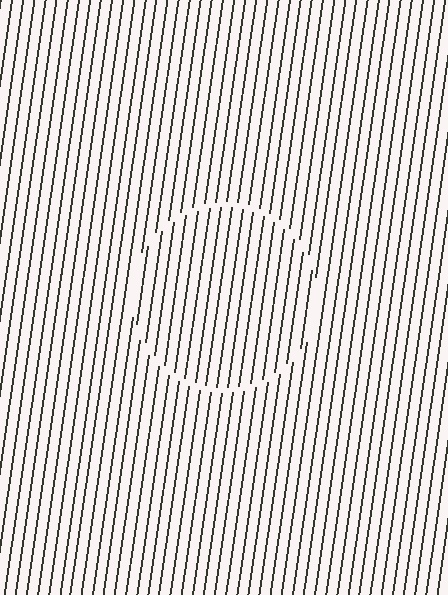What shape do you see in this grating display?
An illusory circle. The interior of the shape contains the same grating, shifted by half a period — the contour is defined by the phase discontinuity where line-ends from the inner and outer gratings abut.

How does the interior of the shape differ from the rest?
The interior of the shape contains the same grating, shifted by half a period — the contour is defined by the phase discontinuity where line-ends from the inner and outer gratings abut.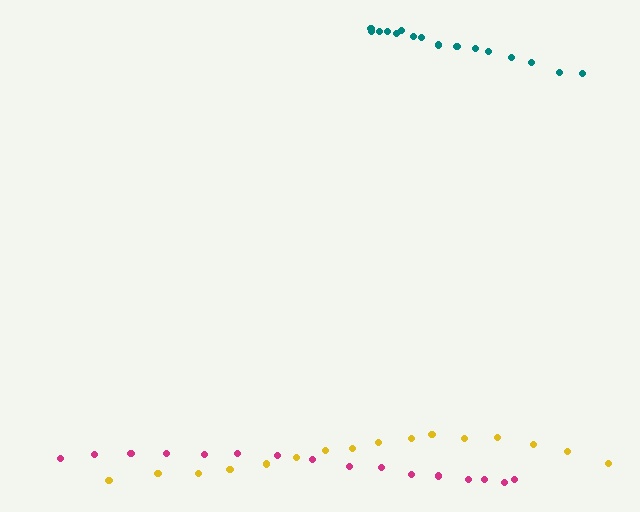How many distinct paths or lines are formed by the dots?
There are 3 distinct paths.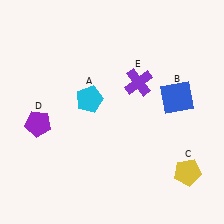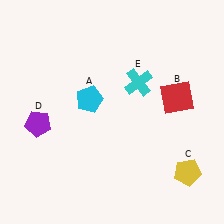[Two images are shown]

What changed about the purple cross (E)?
In Image 1, E is purple. In Image 2, it changed to cyan.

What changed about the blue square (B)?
In Image 1, B is blue. In Image 2, it changed to red.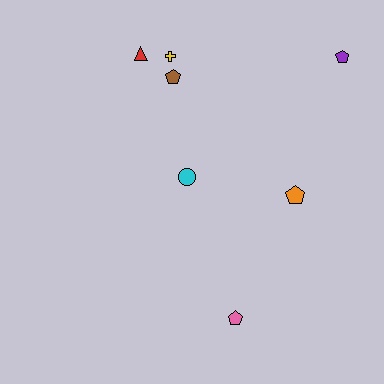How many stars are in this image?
There are no stars.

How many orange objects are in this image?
There is 1 orange object.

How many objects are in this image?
There are 7 objects.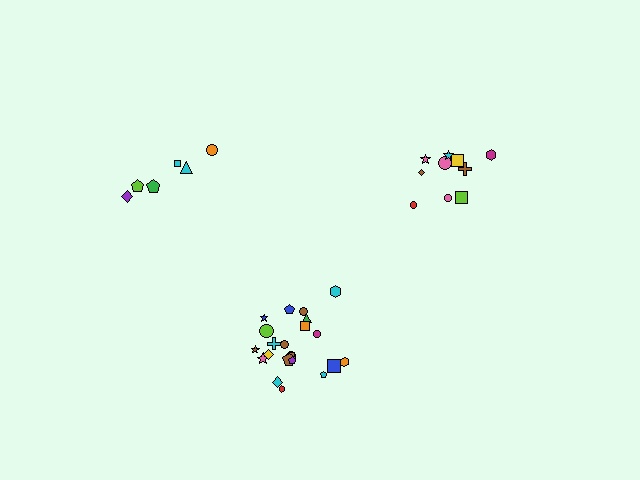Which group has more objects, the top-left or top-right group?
The top-right group.